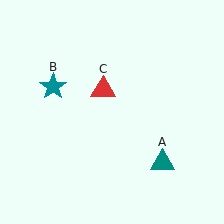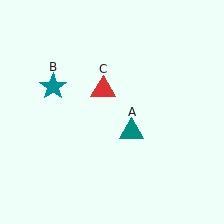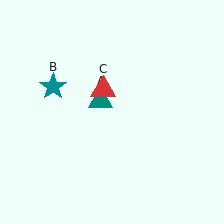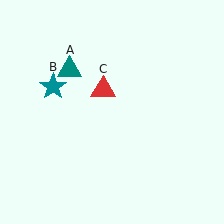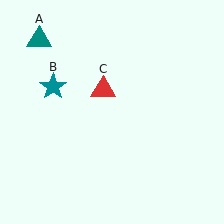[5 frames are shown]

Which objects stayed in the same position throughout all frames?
Teal star (object B) and red triangle (object C) remained stationary.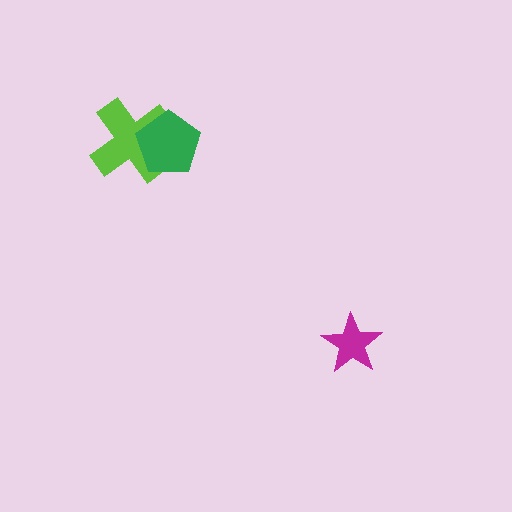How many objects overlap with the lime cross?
1 object overlaps with the lime cross.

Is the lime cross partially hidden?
Yes, it is partially covered by another shape.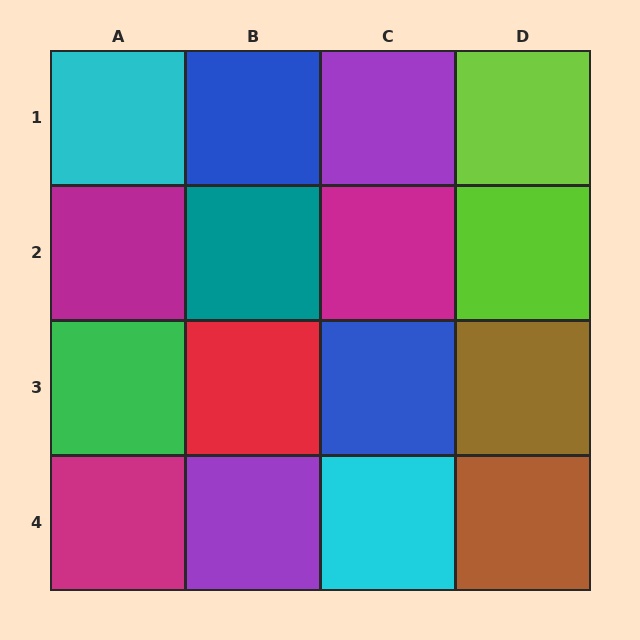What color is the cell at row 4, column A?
Magenta.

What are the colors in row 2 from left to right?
Magenta, teal, magenta, lime.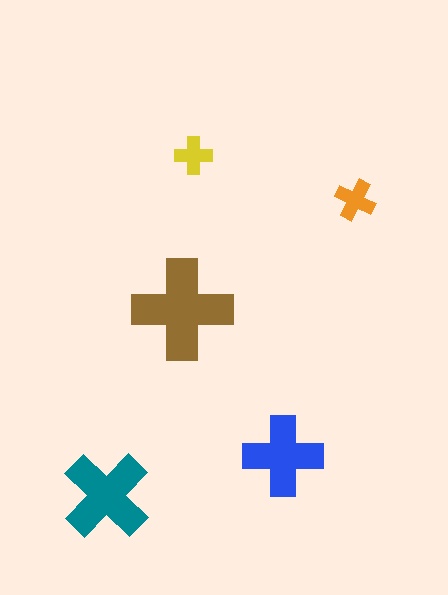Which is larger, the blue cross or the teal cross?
The teal one.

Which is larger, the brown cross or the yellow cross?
The brown one.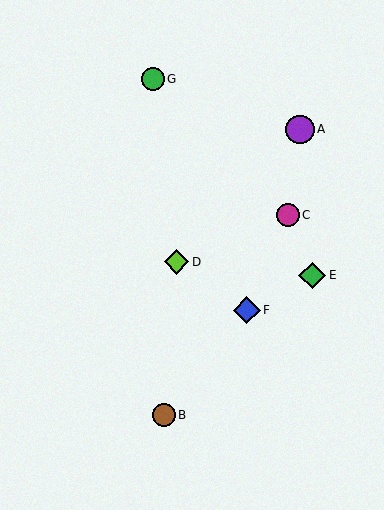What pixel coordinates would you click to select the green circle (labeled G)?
Click at (153, 79) to select the green circle G.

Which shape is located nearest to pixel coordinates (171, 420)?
The brown circle (labeled B) at (164, 415) is nearest to that location.